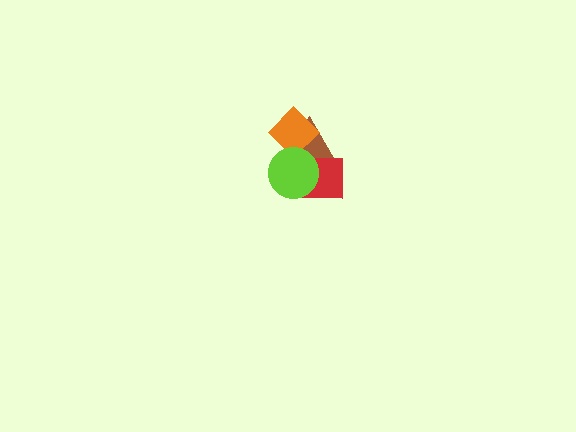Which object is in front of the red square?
The lime circle is in front of the red square.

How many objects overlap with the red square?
2 objects overlap with the red square.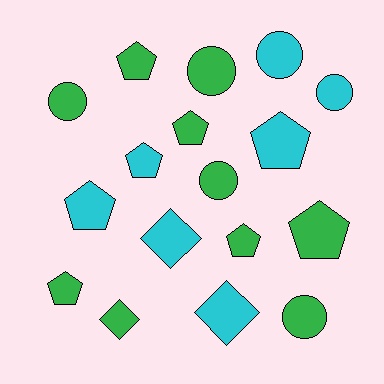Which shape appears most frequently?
Pentagon, with 8 objects.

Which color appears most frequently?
Green, with 10 objects.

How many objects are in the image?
There are 17 objects.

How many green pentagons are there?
There are 5 green pentagons.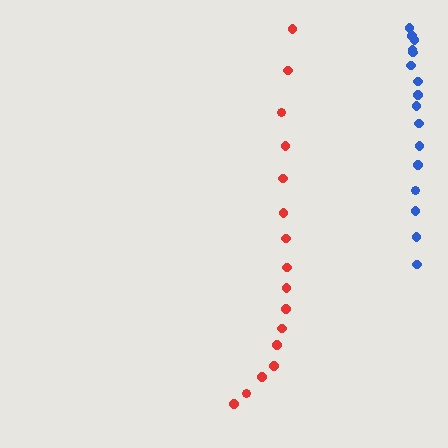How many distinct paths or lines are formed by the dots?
There are 2 distinct paths.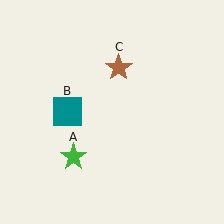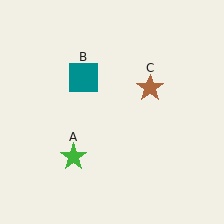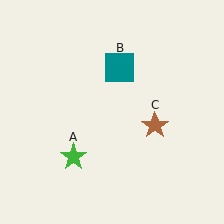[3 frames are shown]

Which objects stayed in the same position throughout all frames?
Green star (object A) remained stationary.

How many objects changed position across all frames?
2 objects changed position: teal square (object B), brown star (object C).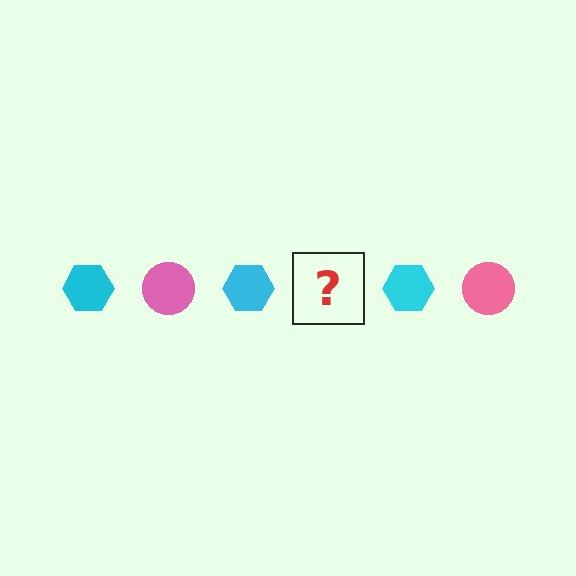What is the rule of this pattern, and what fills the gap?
The rule is that the pattern alternates between cyan hexagon and pink circle. The gap should be filled with a pink circle.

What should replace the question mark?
The question mark should be replaced with a pink circle.